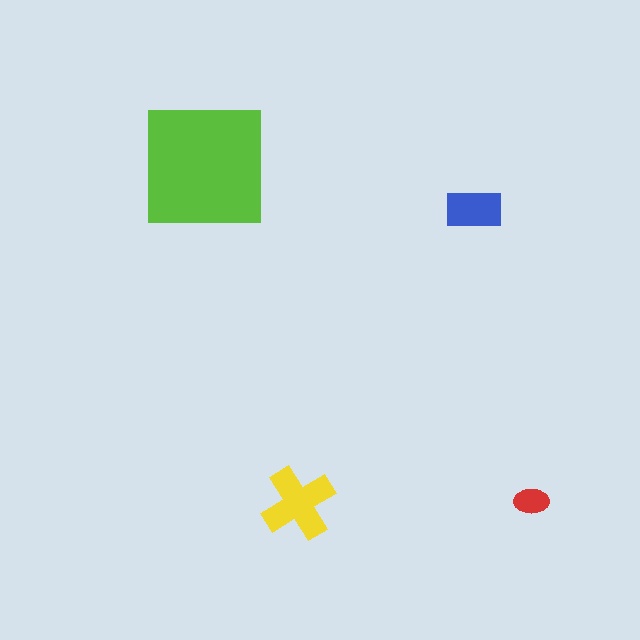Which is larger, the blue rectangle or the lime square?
The lime square.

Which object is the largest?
The lime square.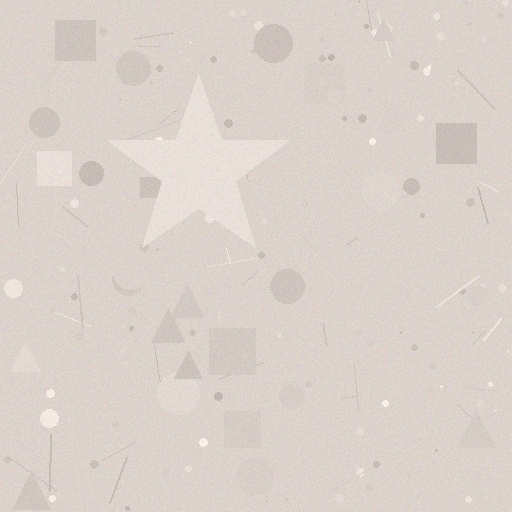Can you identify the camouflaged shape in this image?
The camouflaged shape is a star.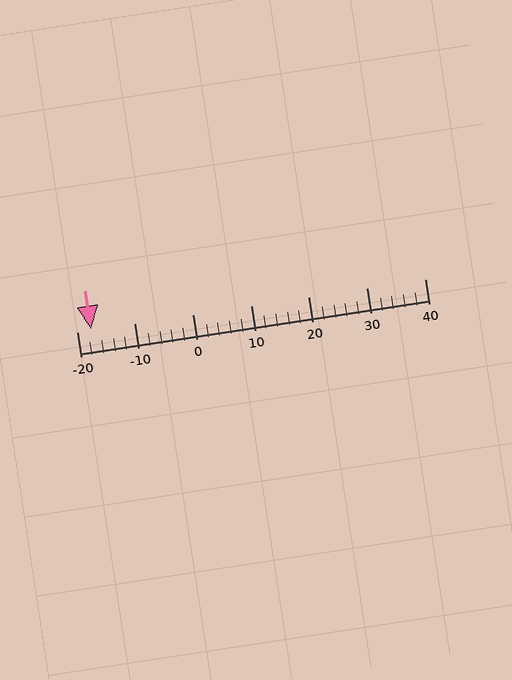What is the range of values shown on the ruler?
The ruler shows values from -20 to 40.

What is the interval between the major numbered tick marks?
The major tick marks are spaced 10 units apart.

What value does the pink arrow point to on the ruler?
The pink arrow points to approximately -18.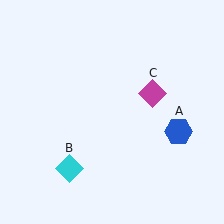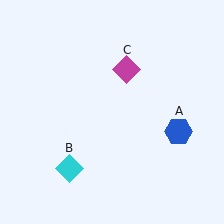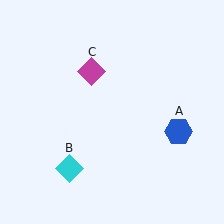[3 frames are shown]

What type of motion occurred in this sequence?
The magenta diamond (object C) rotated counterclockwise around the center of the scene.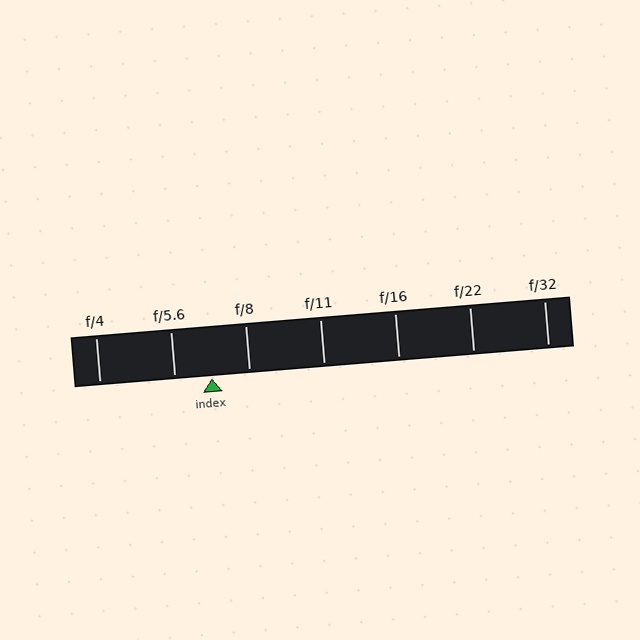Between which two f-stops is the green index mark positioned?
The index mark is between f/5.6 and f/8.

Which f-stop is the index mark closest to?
The index mark is closest to f/5.6.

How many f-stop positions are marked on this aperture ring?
There are 7 f-stop positions marked.